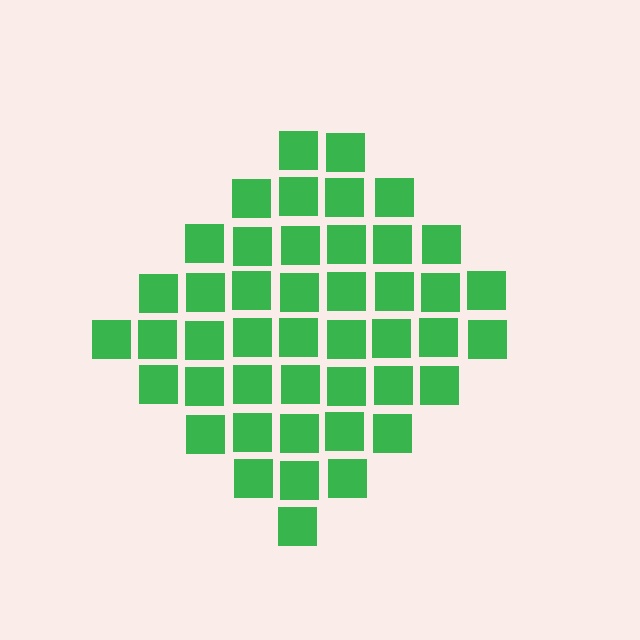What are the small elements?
The small elements are squares.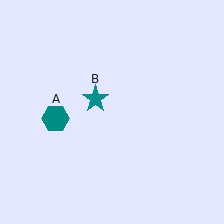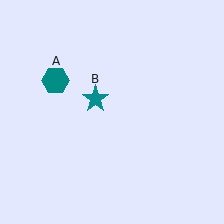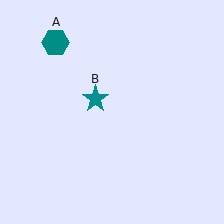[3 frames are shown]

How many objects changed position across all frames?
1 object changed position: teal hexagon (object A).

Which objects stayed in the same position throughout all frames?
Teal star (object B) remained stationary.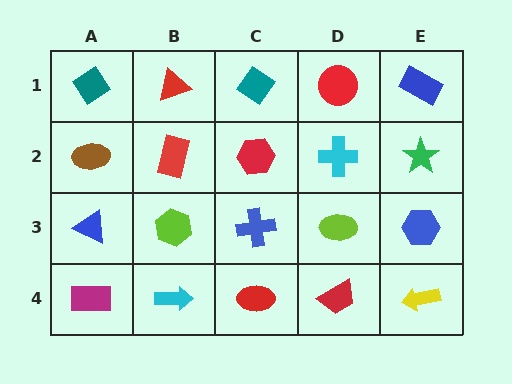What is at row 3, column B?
A lime hexagon.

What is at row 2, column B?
A red rectangle.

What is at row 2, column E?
A green star.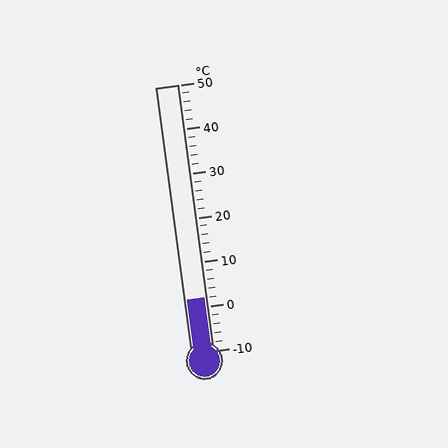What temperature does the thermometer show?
The thermometer shows approximately 2°C.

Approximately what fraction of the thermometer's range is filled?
The thermometer is filled to approximately 20% of its range.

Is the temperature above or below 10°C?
The temperature is below 10°C.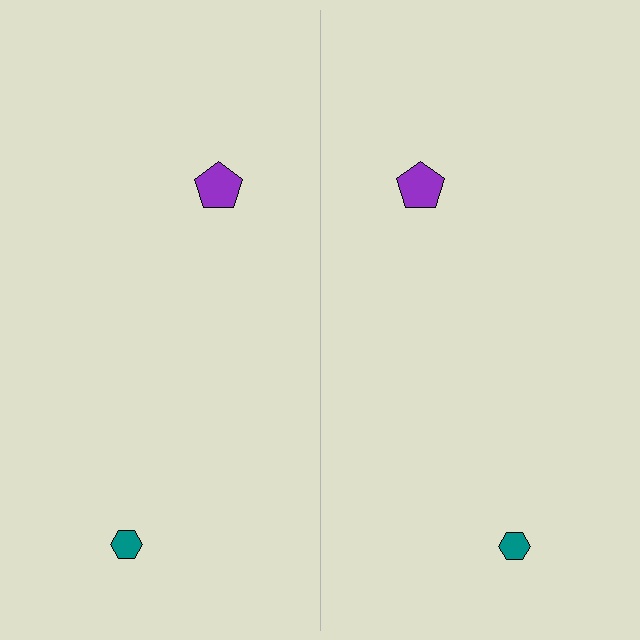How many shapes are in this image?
There are 4 shapes in this image.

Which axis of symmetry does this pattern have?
The pattern has a vertical axis of symmetry running through the center of the image.